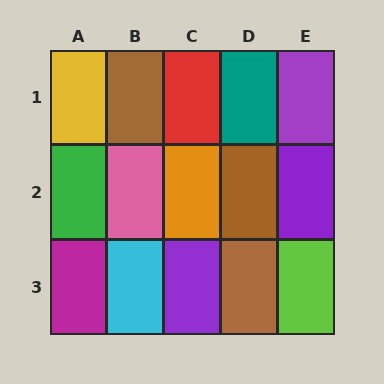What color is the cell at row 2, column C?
Orange.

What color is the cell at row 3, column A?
Magenta.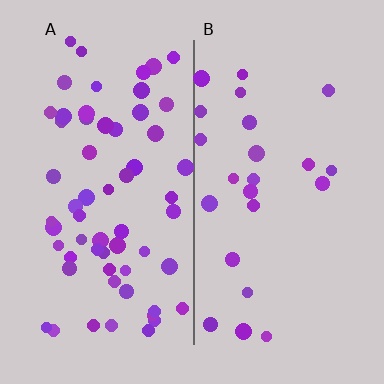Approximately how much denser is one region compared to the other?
Approximately 2.6× — region A over region B.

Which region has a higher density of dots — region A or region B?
A (the left).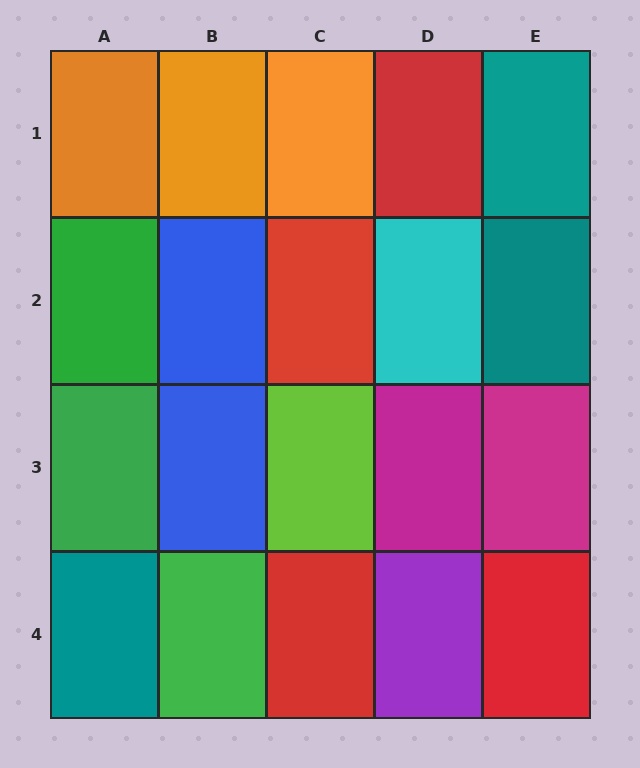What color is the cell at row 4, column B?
Green.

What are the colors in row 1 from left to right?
Orange, orange, orange, red, teal.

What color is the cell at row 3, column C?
Lime.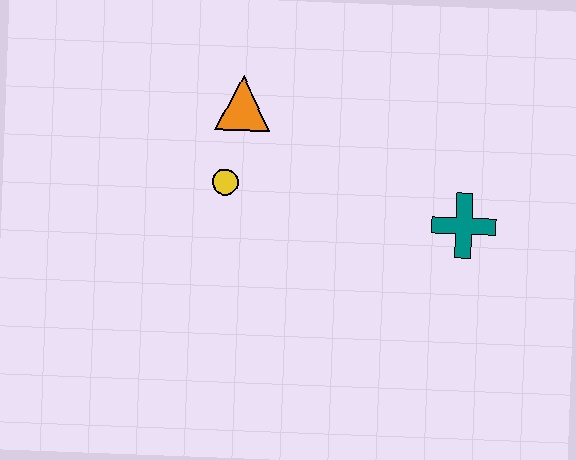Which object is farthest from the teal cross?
The orange triangle is farthest from the teal cross.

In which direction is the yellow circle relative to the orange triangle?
The yellow circle is below the orange triangle.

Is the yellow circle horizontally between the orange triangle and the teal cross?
No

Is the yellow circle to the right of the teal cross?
No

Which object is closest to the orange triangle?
The yellow circle is closest to the orange triangle.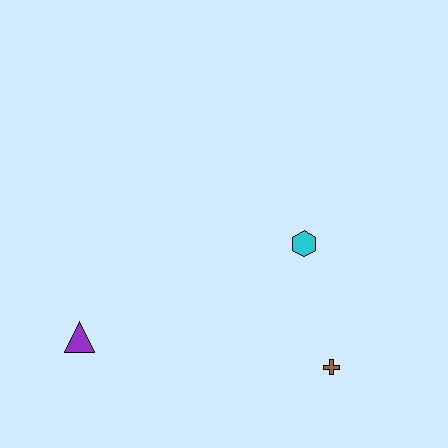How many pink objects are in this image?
There are no pink objects.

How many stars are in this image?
There are no stars.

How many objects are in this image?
There are 3 objects.